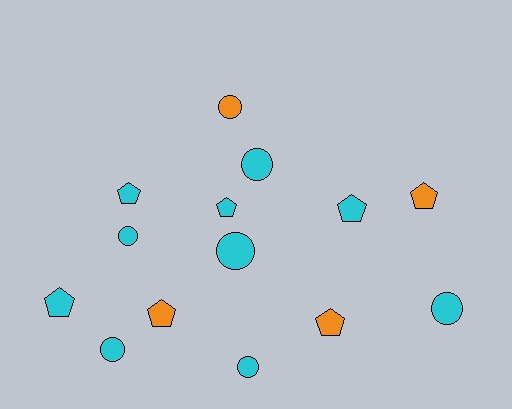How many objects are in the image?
There are 14 objects.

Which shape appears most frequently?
Pentagon, with 7 objects.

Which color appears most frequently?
Cyan, with 10 objects.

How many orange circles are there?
There is 1 orange circle.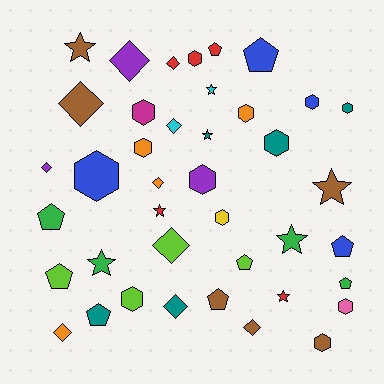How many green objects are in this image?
There are 4 green objects.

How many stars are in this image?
There are 8 stars.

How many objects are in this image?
There are 40 objects.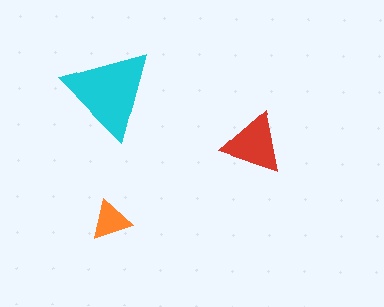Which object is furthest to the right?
The red triangle is rightmost.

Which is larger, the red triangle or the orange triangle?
The red one.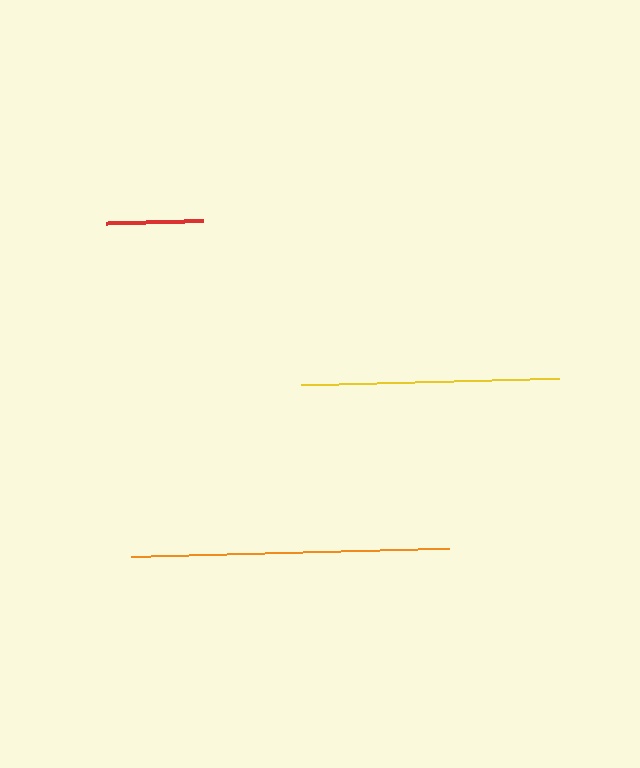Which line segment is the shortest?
The red line is the shortest at approximately 97 pixels.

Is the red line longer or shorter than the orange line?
The orange line is longer than the red line.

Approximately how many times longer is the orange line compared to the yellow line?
The orange line is approximately 1.2 times the length of the yellow line.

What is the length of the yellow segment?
The yellow segment is approximately 258 pixels long.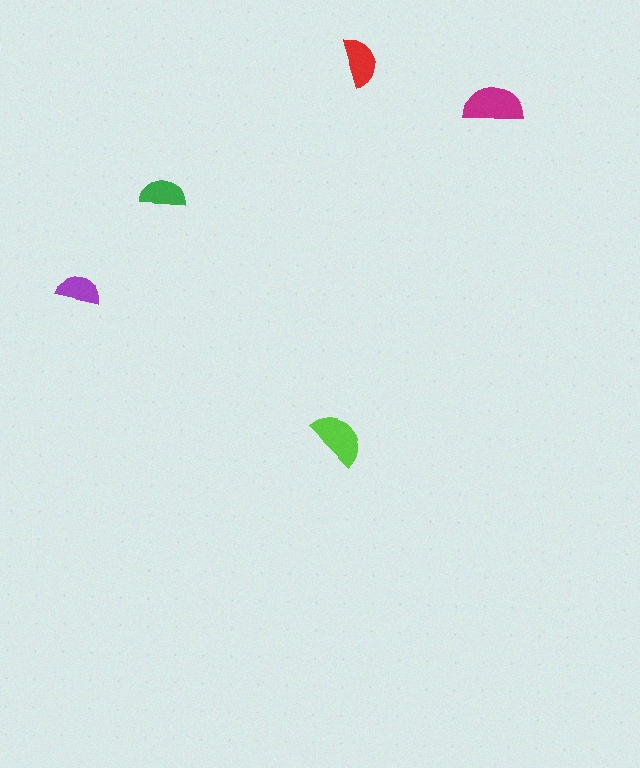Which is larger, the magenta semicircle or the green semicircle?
The magenta one.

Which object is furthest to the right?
The magenta semicircle is rightmost.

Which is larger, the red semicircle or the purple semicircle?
The red one.